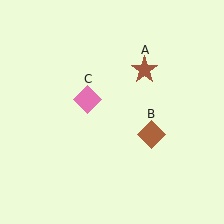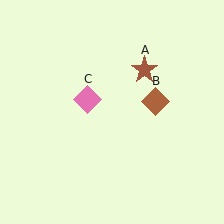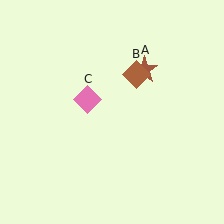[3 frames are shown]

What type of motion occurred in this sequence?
The brown diamond (object B) rotated counterclockwise around the center of the scene.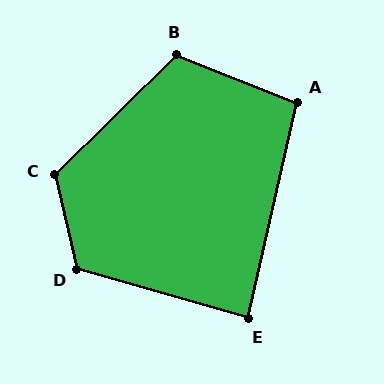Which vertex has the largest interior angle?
C, at approximately 121 degrees.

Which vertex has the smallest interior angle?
E, at approximately 87 degrees.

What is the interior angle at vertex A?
Approximately 99 degrees (obtuse).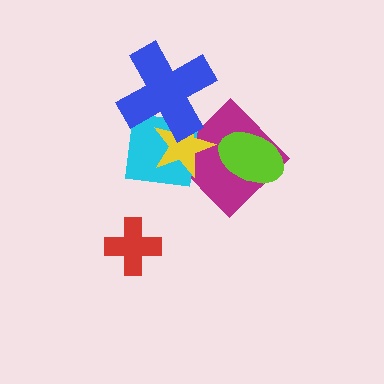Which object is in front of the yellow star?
The blue cross is in front of the yellow star.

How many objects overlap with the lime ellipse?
1 object overlaps with the lime ellipse.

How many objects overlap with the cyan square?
2 objects overlap with the cyan square.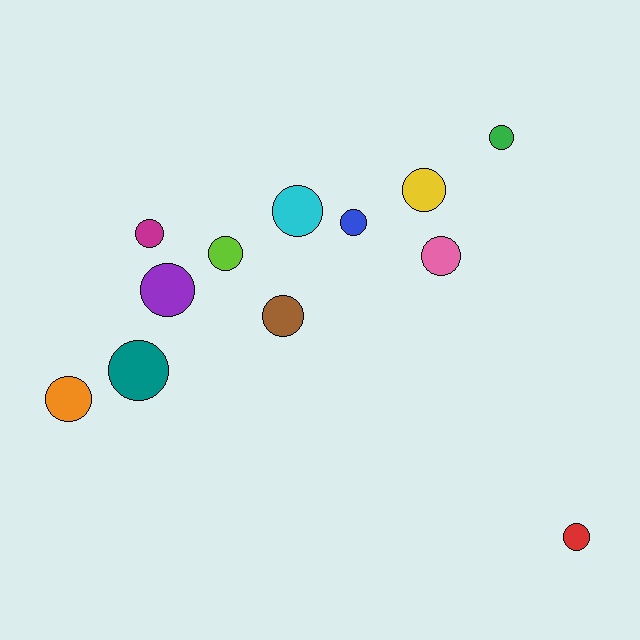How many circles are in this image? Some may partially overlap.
There are 12 circles.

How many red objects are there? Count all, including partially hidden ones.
There is 1 red object.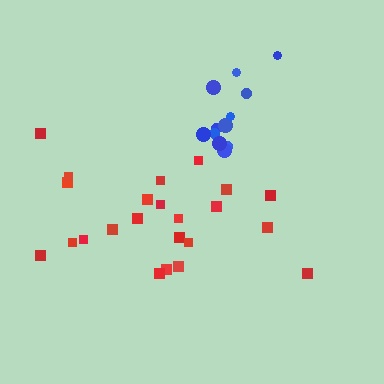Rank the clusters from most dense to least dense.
blue, red.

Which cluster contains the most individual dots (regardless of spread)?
Red (23).